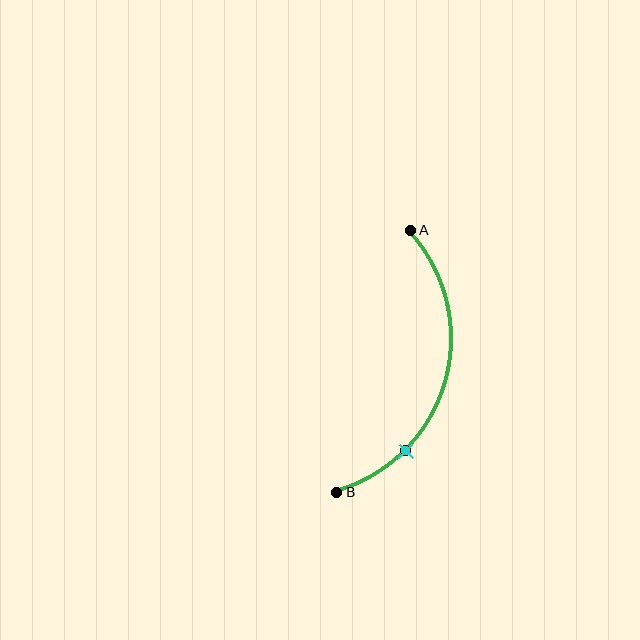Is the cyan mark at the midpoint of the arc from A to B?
No. The cyan mark lies on the arc but is closer to endpoint B. The arc midpoint would be at the point on the curve equidistant along the arc from both A and B.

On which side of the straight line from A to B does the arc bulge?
The arc bulges to the right of the straight line connecting A and B.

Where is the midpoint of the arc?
The arc midpoint is the point on the curve farthest from the straight line joining A and B. It sits to the right of that line.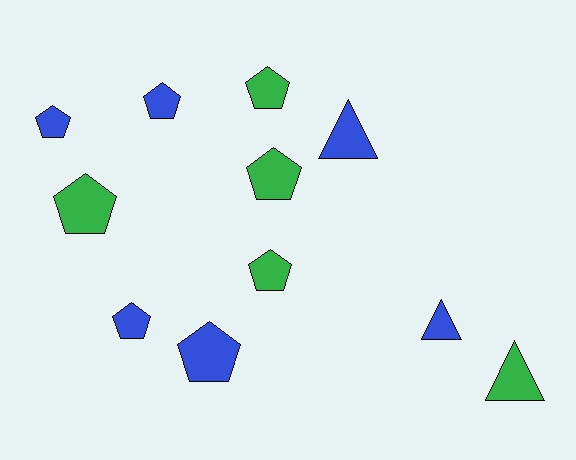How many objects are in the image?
There are 11 objects.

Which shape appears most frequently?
Pentagon, with 8 objects.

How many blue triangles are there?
There are 2 blue triangles.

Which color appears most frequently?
Blue, with 6 objects.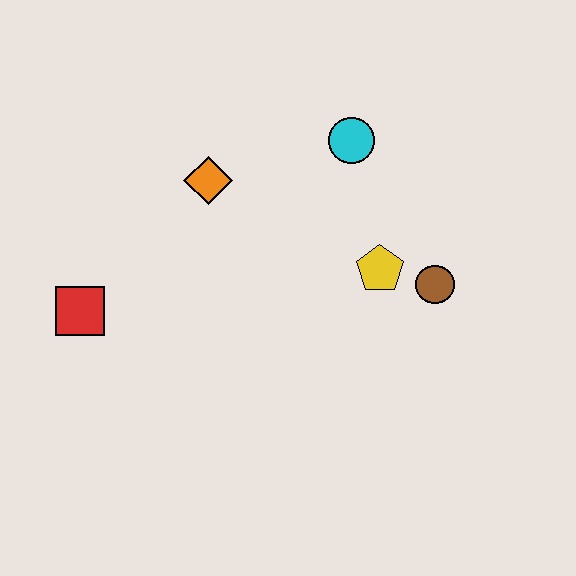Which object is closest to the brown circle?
The yellow pentagon is closest to the brown circle.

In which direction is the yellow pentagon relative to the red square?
The yellow pentagon is to the right of the red square.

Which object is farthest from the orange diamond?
The brown circle is farthest from the orange diamond.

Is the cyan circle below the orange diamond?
No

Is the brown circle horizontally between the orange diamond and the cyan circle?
No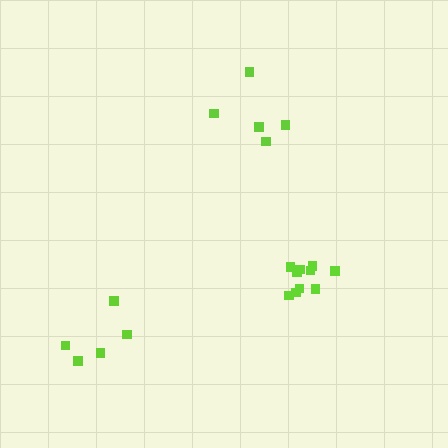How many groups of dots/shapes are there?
There are 3 groups.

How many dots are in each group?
Group 1: 10 dots, Group 2: 5 dots, Group 3: 5 dots (20 total).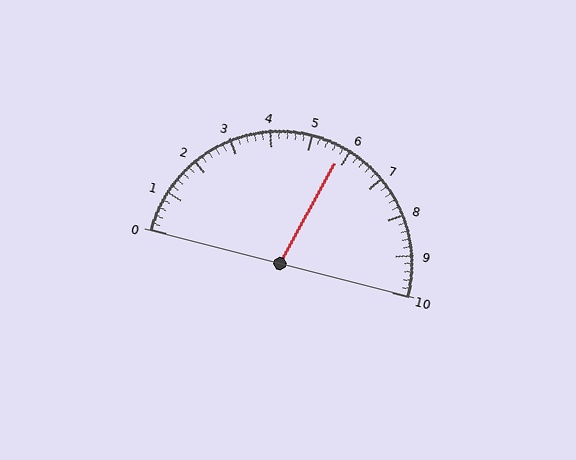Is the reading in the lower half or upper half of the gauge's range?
The reading is in the upper half of the range (0 to 10).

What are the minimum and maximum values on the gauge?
The gauge ranges from 0 to 10.